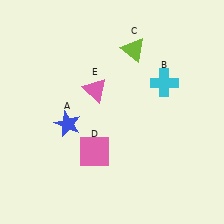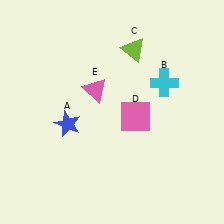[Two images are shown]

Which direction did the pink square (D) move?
The pink square (D) moved right.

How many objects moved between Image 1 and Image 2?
1 object moved between the two images.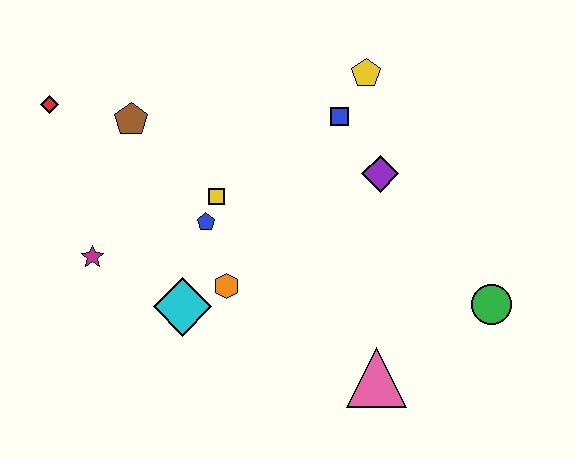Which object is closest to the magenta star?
The cyan diamond is closest to the magenta star.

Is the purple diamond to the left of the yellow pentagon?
No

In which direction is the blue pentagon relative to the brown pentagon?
The blue pentagon is below the brown pentagon.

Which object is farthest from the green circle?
The red diamond is farthest from the green circle.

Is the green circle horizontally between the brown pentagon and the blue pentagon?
No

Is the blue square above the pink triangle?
Yes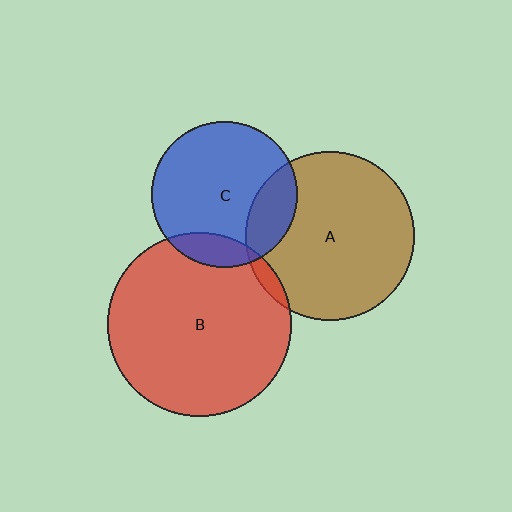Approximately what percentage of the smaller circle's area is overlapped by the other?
Approximately 5%.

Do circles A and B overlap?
Yes.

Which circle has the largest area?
Circle B (red).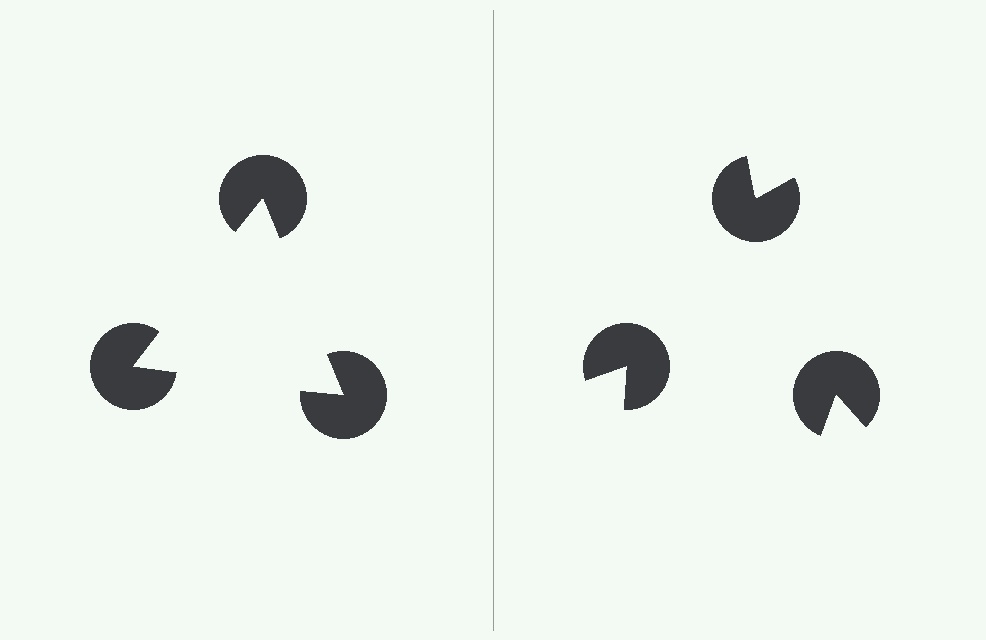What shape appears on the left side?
An illusory triangle.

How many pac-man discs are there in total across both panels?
6 — 3 on each side.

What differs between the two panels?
The pac-man discs are positioned identically on both sides; only the wedge orientations differ. On the left they align to a triangle; on the right they are misaligned.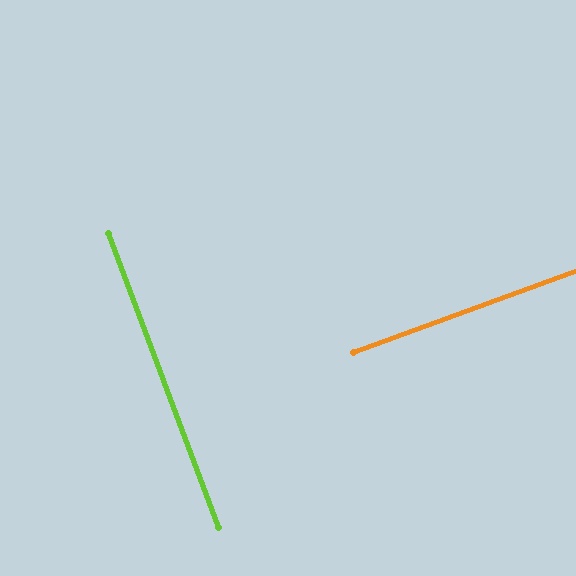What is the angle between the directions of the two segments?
Approximately 90 degrees.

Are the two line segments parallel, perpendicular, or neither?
Perpendicular — they meet at approximately 90°.